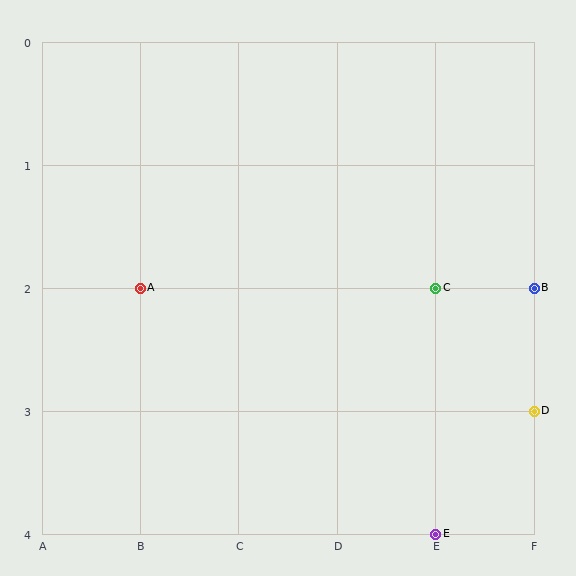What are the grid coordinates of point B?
Point B is at grid coordinates (F, 2).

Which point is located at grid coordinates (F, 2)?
Point B is at (F, 2).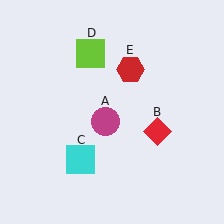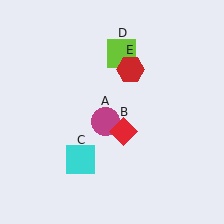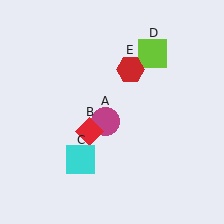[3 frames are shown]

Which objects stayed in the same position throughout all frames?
Magenta circle (object A) and cyan square (object C) and red hexagon (object E) remained stationary.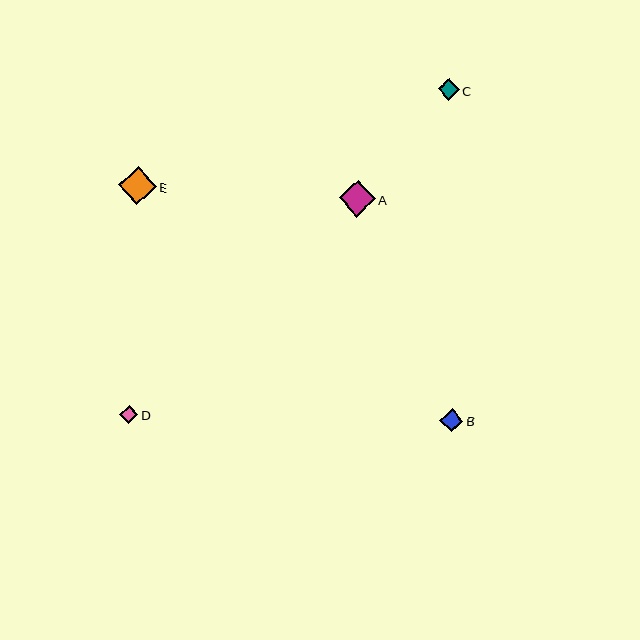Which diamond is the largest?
Diamond E is the largest with a size of approximately 38 pixels.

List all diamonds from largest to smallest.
From largest to smallest: E, A, B, C, D.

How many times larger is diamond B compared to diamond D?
Diamond B is approximately 1.2 times the size of diamond D.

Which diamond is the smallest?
Diamond D is the smallest with a size of approximately 18 pixels.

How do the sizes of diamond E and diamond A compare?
Diamond E and diamond A are approximately the same size.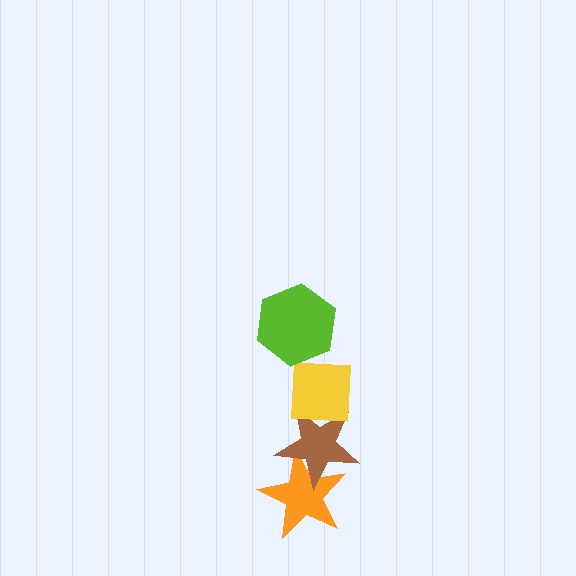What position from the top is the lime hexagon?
The lime hexagon is 1st from the top.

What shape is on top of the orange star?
The brown star is on top of the orange star.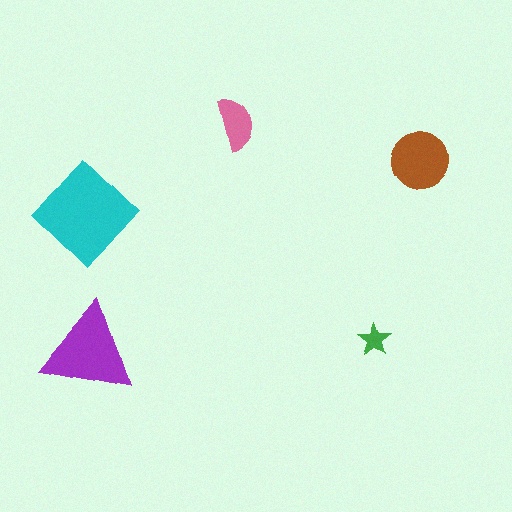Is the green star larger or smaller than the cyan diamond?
Smaller.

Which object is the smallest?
The green star.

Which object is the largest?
The cyan diamond.